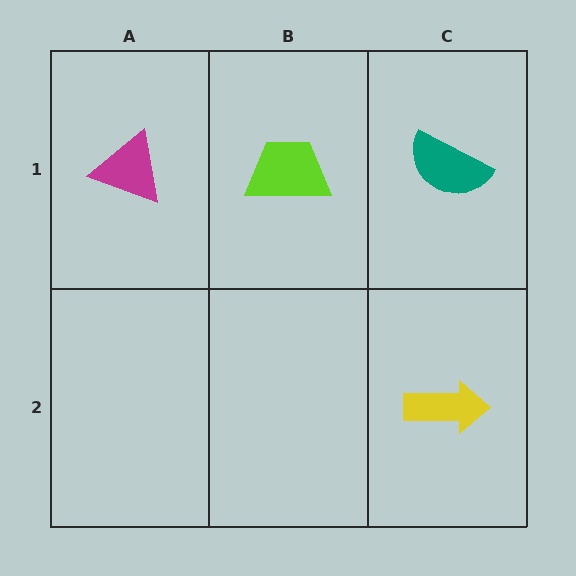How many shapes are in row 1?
3 shapes.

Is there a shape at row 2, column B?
No, that cell is empty.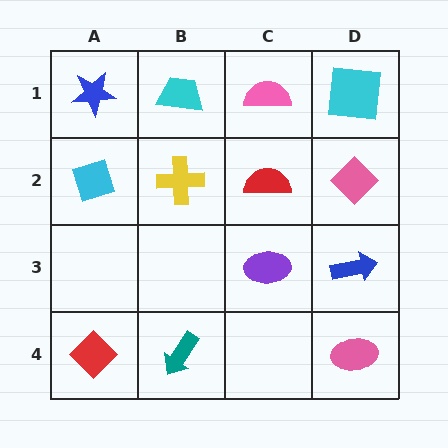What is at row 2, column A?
A cyan diamond.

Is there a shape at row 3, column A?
No, that cell is empty.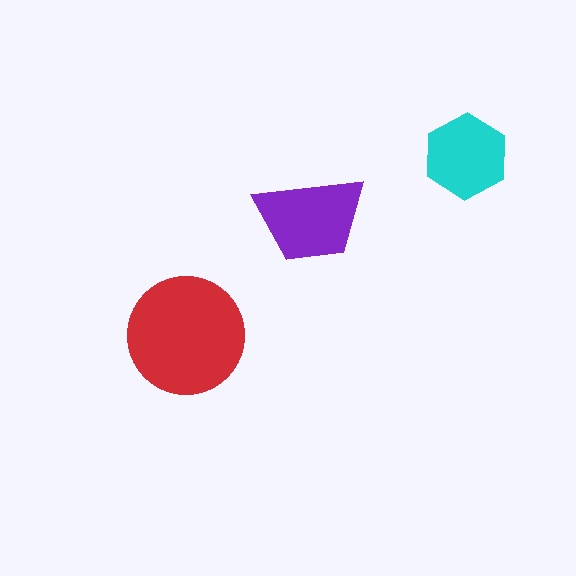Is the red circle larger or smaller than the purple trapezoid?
Larger.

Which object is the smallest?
The cyan hexagon.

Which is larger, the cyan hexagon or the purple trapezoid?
The purple trapezoid.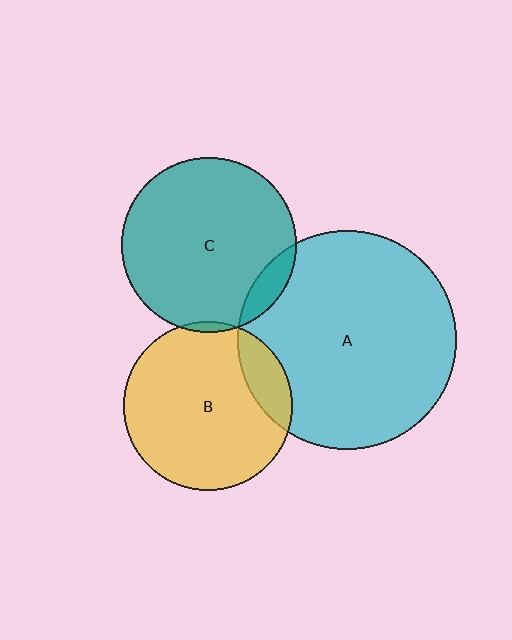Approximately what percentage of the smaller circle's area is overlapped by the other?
Approximately 5%.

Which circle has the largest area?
Circle A (cyan).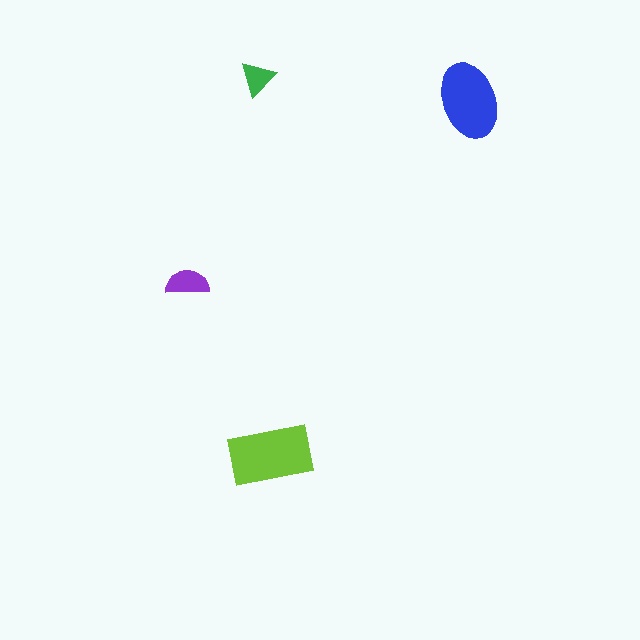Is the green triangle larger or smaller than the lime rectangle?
Smaller.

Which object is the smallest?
The green triangle.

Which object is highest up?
The green triangle is topmost.